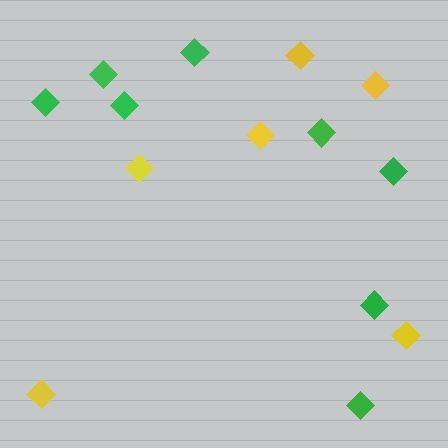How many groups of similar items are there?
There are 2 groups: one group of green diamonds (8) and one group of yellow diamonds (6).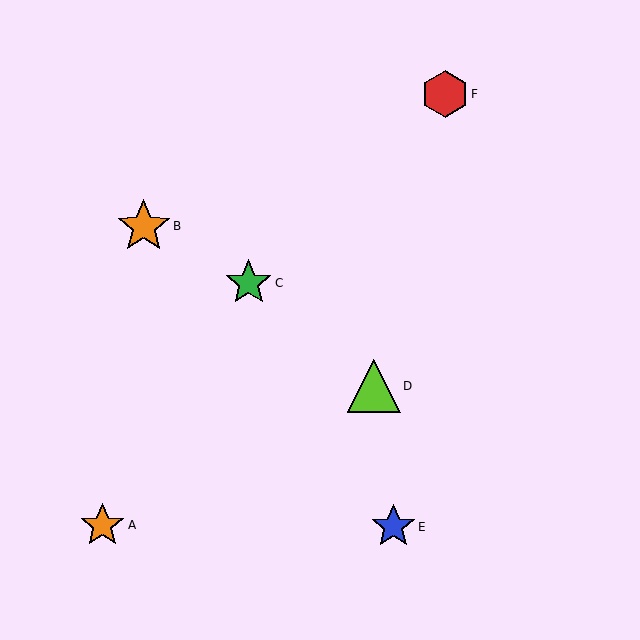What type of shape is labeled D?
Shape D is a lime triangle.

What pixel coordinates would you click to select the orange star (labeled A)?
Click at (102, 525) to select the orange star A.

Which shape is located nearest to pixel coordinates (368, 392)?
The lime triangle (labeled D) at (374, 386) is nearest to that location.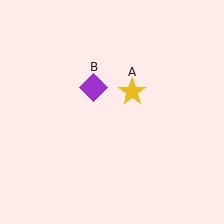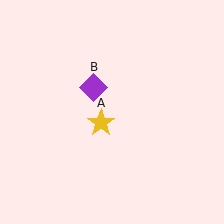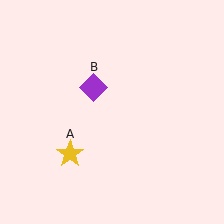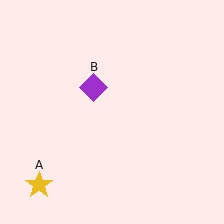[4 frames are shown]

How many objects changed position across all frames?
1 object changed position: yellow star (object A).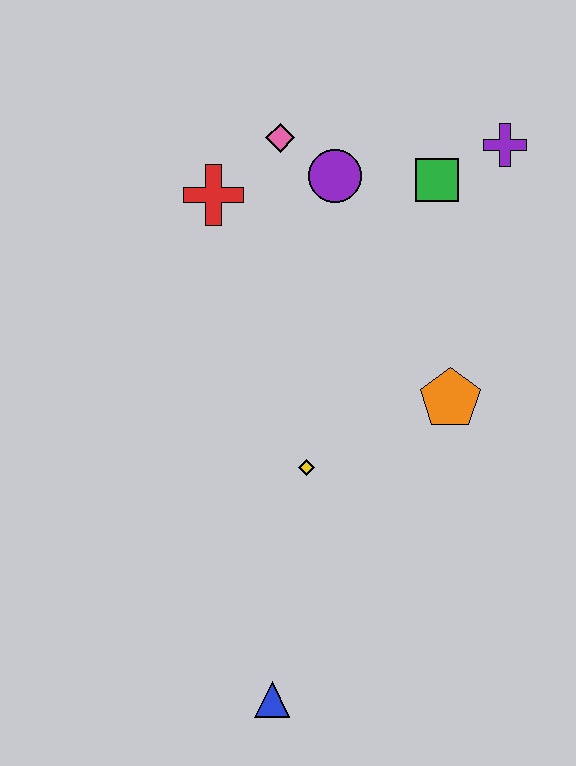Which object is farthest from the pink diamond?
The blue triangle is farthest from the pink diamond.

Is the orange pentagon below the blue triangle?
No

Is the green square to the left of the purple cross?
Yes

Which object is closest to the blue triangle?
The yellow diamond is closest to the blue triangle.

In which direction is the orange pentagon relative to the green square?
The orange pentagon is below the green square.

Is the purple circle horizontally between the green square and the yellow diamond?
Yes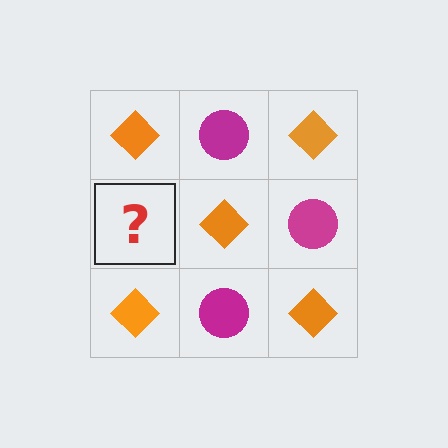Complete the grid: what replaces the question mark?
The question mark should be replaced with a magenta circle.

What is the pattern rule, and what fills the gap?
The rule is that it alternates orange diamond and magenta circle in a checkerboard pattern. The gap should be filled with a magenta circle.